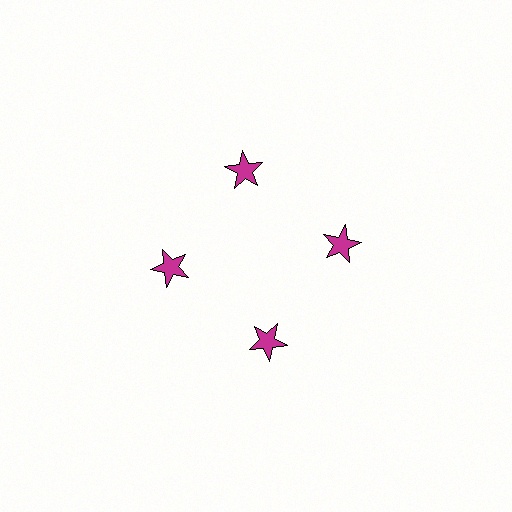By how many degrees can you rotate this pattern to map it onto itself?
The pattern maps onto itself every 90 degrees of rotation.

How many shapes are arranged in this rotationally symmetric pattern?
There are 4 shapes, arranged in 4 groups of 1.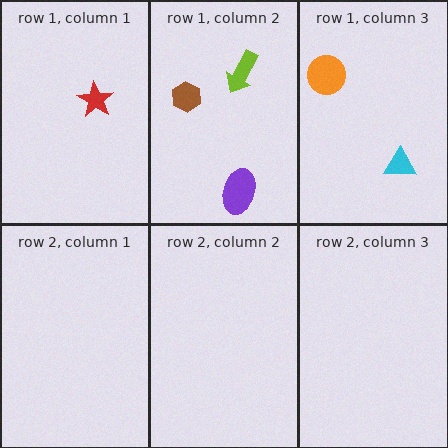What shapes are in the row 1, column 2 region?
The lime arrow, the purple ellipse, the brown hexagon.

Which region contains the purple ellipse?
The row 1, column 2 region.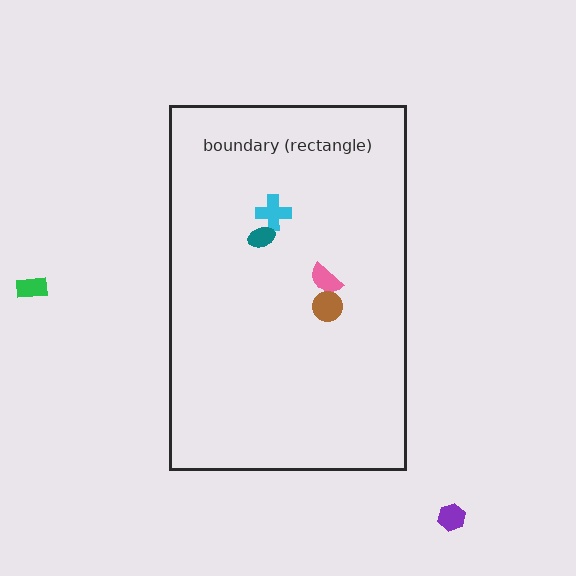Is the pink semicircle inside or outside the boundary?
Inside.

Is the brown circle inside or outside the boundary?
Inside.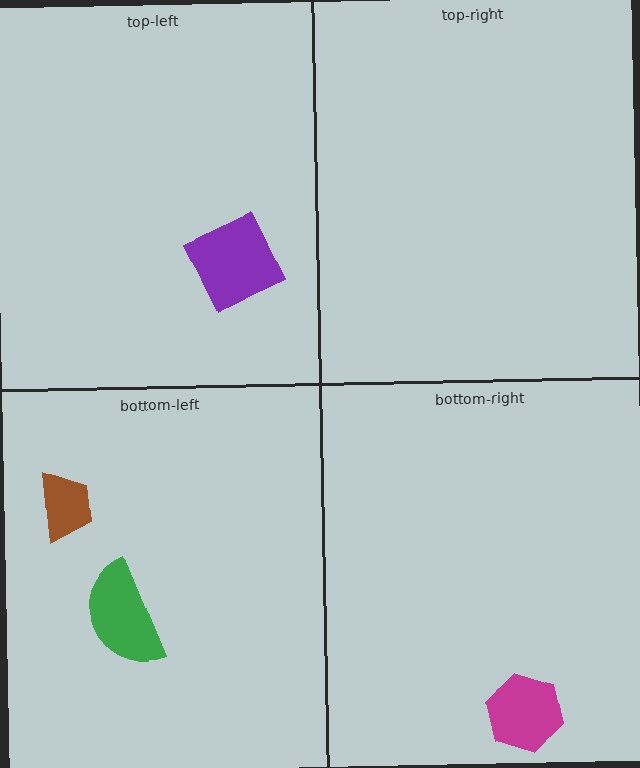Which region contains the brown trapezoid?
The bottom-left region.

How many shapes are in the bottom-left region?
2.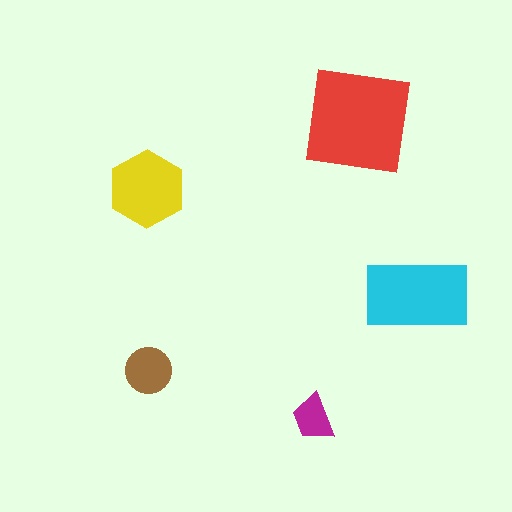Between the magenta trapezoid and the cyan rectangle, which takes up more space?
The cyan rectangle.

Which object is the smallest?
The magenta trapezoid.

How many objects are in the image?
There are 5 objects in the image.